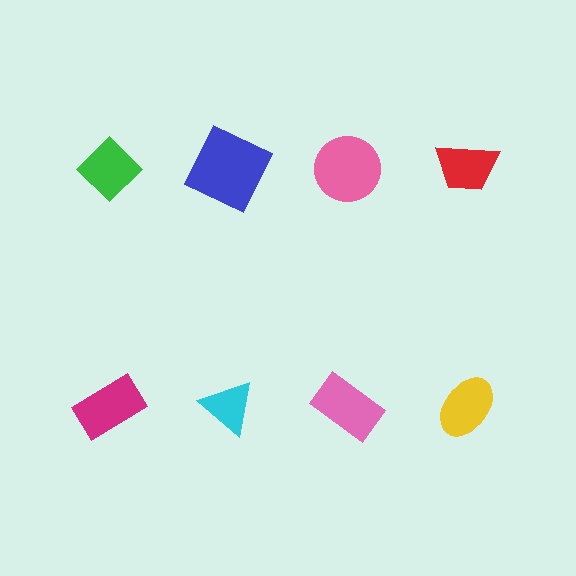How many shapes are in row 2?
4 shapes.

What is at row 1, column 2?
A blue square.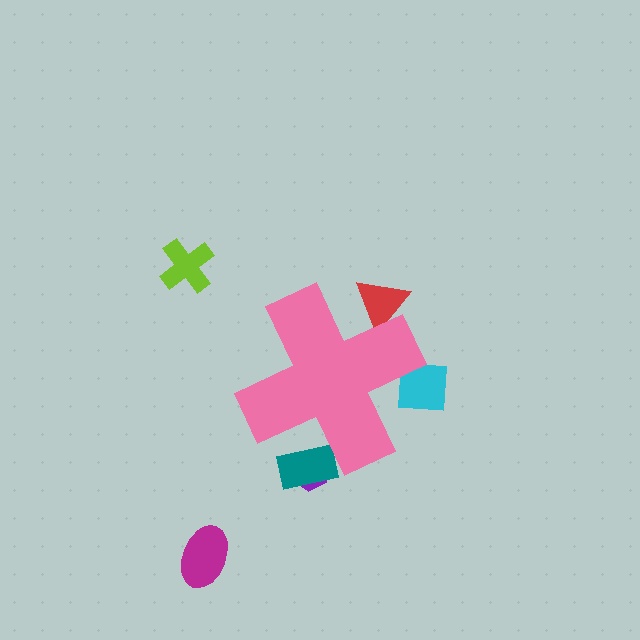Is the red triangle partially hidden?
Yes, the red triangle is partially hidden behind the pink cross.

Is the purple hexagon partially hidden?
Yes, the purple hexagon is partially hidden behind the pink cross.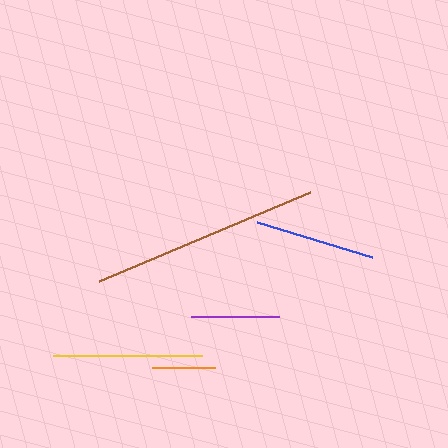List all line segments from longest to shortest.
From longest to shortest: brown, yellow, blue, purple, orange.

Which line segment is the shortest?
The orange line is the shortest at approximately 63 pixels.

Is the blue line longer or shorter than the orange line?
The blue line is longer than the orange line.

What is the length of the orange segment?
The orange segment is approximately 63 pixels long.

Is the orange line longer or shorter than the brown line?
The brown line is longer than the orange line.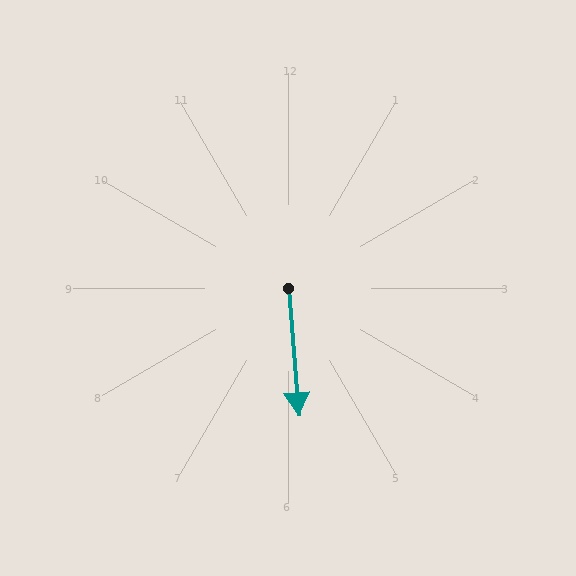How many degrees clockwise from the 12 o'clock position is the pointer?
Approximately 175 degrees.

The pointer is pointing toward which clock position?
Roughly 6 o'clock.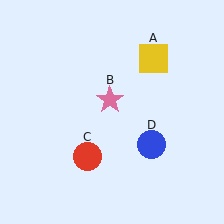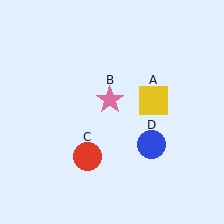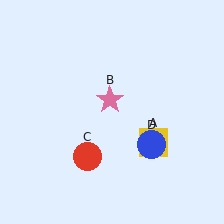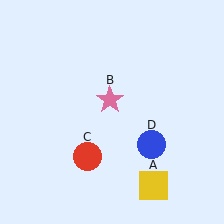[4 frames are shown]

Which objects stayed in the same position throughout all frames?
Pink star (object B) and red circle (object C) and blue circle (object D) remained stationary.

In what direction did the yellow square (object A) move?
The yellow square (object A) moved down.